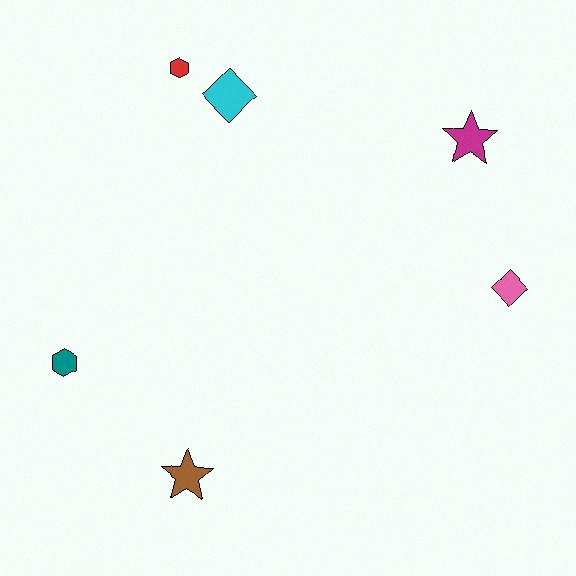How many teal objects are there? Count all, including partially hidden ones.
There is 1 teal object.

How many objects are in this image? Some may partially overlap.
There are 6 objects.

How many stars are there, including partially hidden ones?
There are 2 stars.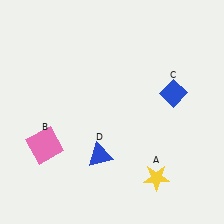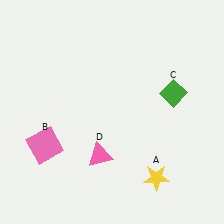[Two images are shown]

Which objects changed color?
C changed from blue to green. D changed from blue to pink.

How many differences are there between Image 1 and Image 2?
There are 2 differences between the two images.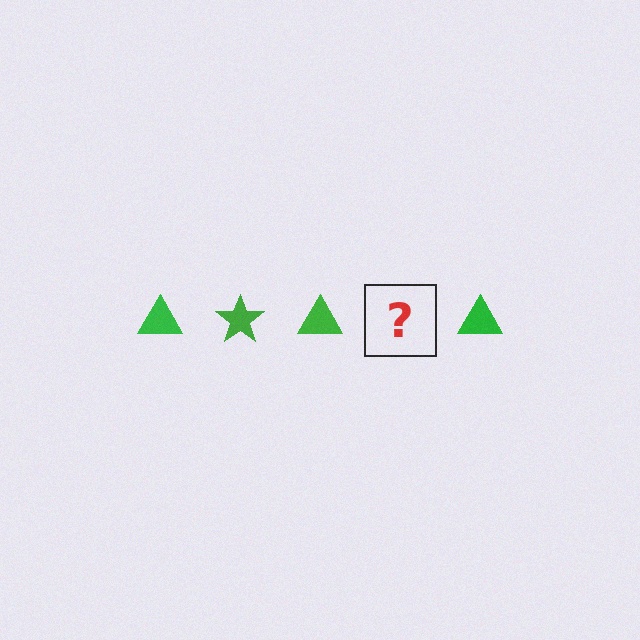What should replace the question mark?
The question mark should be replaced with a green star.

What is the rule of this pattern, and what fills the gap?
The rule is that the pattern cycles through triangle, star shapes in green. The gap should be filled with a green star.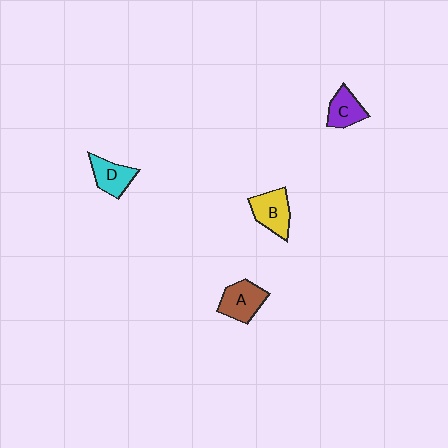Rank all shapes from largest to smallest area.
From largest to smallest: A (brown), B (yellow), D (cyan), C (purple).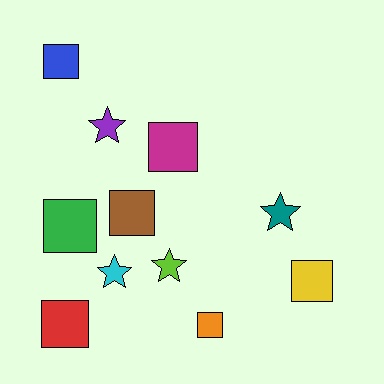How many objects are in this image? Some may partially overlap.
There are 11 objects.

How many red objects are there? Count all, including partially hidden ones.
There is 1 red object.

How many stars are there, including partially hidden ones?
There are 4 stars.